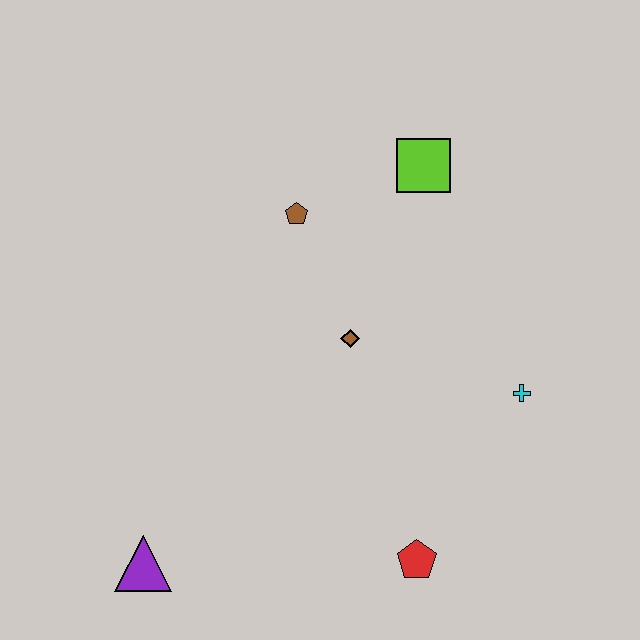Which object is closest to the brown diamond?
The brown pentagon is closest to the brown diamond.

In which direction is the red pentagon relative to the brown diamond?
The red pentagon is below the brown diamond.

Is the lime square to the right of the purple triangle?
Yes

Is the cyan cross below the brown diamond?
Yes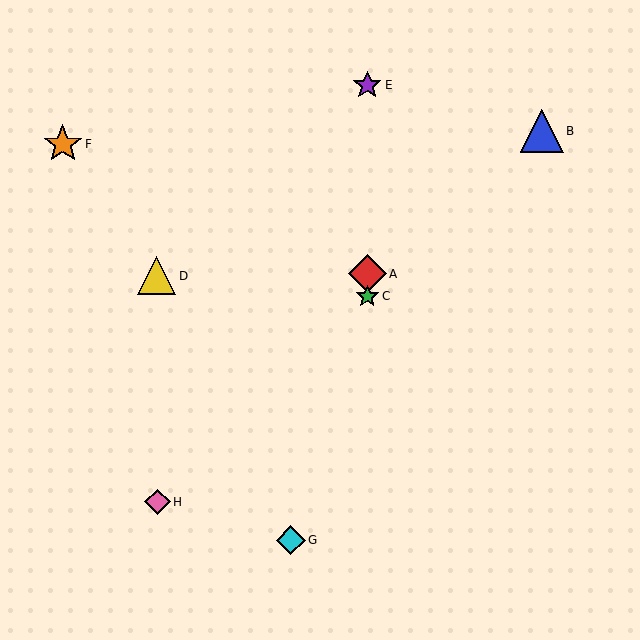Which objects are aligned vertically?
Objects A, C, E are aligned vertically.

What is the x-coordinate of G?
Object G is at x≈291.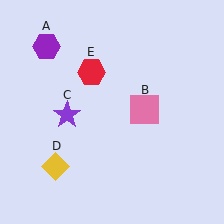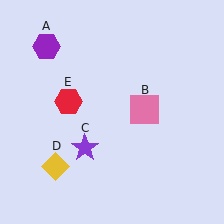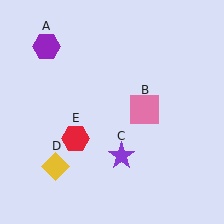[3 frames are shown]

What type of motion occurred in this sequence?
The purple star (object C), red hexagon (object E) rotated counterclockwise around the center of the scene.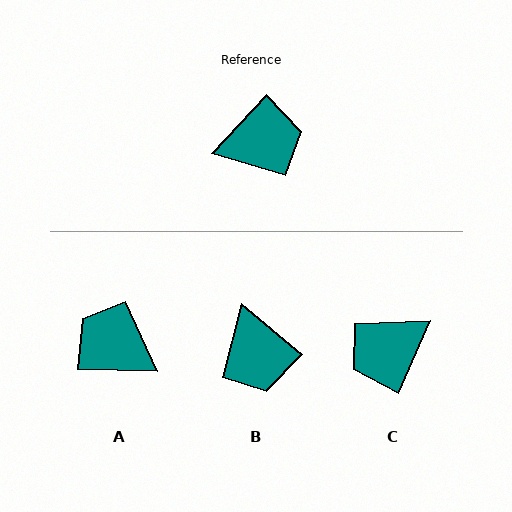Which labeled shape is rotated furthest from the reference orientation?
C, about 161 degrees away.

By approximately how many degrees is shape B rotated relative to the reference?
Approximately 88 degrees clockwise.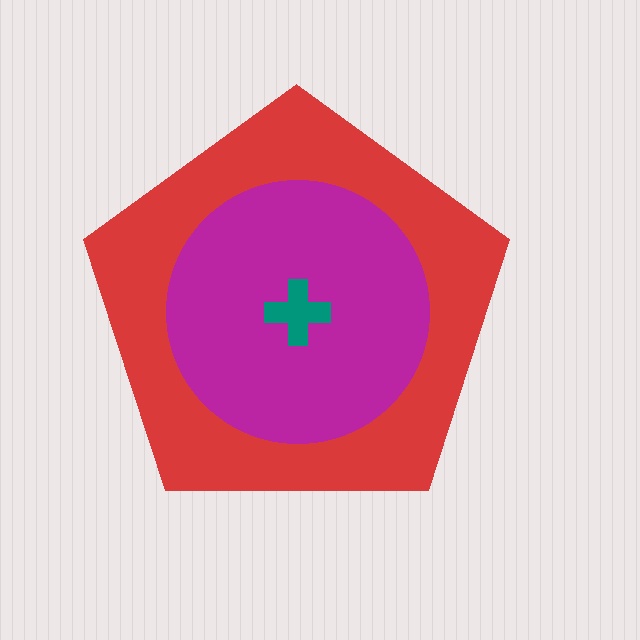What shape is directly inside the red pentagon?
The magenta circle.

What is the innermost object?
The teal cross.